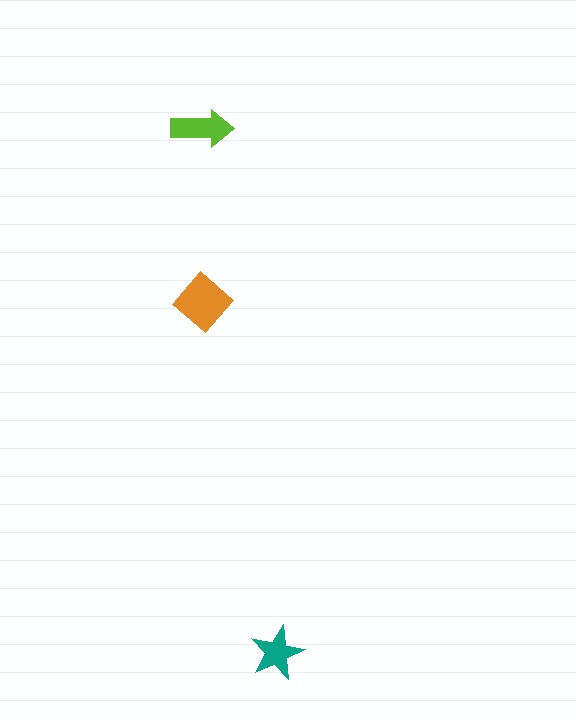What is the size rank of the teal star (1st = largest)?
3rd.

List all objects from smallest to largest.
The teal star, the lime arrow, the orange diamond.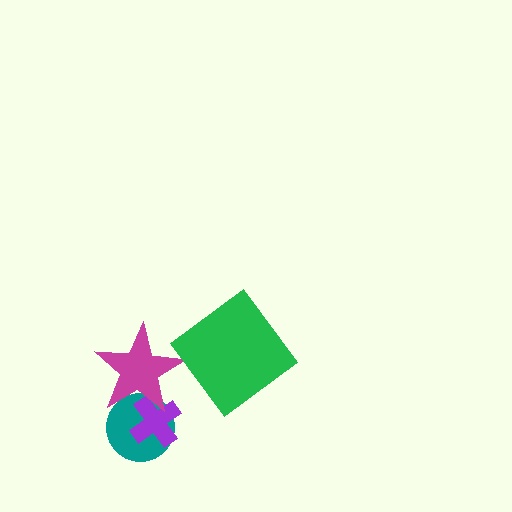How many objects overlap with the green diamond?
0 objects overlap with the green diamond.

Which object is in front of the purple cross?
The magenta star is in front of the purple cross.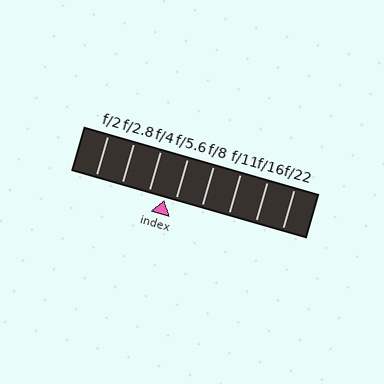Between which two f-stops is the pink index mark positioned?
The index mark is between f/4 and f/5.6.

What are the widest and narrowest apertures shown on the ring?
The widest aperture shown is f/2 and the narrowest is f/22.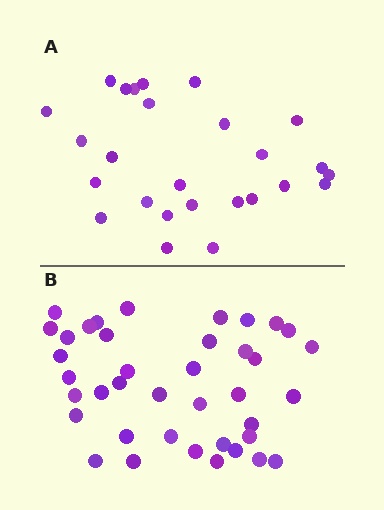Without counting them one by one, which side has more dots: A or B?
Region B (the bottom region) has more dots.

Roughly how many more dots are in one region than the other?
Region B has approximately 15 more dots than region A.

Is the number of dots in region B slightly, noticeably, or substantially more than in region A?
Region B has substantially more. The ratio is roughly 1.5 to 1.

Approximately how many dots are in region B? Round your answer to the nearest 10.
About 40 dots. (The exact count is 39, which rounds to 40.)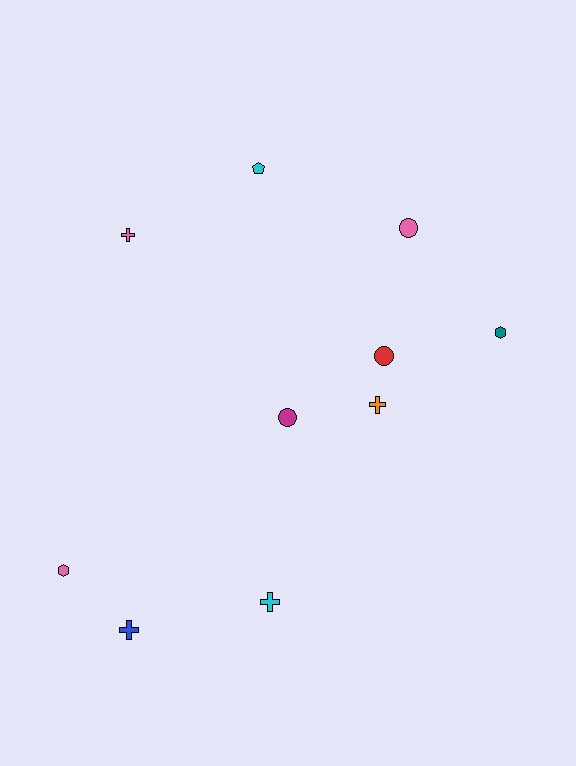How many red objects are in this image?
There is 1 red object.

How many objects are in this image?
There are 10 objects.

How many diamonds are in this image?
There are no diamonds.